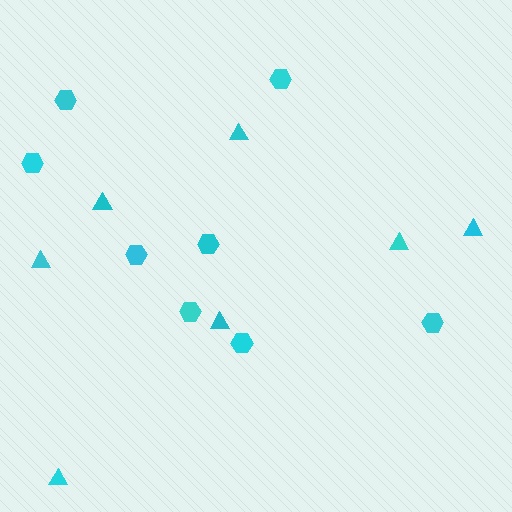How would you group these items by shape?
There are 2 groups: one group of hexagons (8) and one group of triangles (7).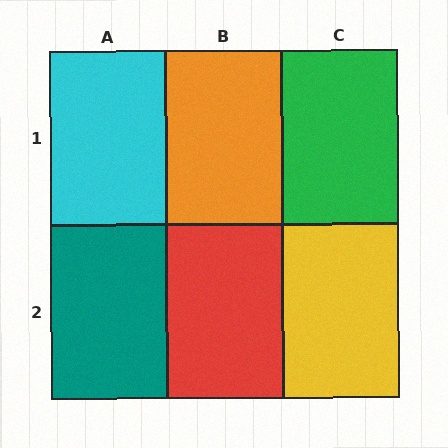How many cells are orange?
1 cell is orange.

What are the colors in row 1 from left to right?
Cyan, orange, green.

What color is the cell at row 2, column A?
Teal.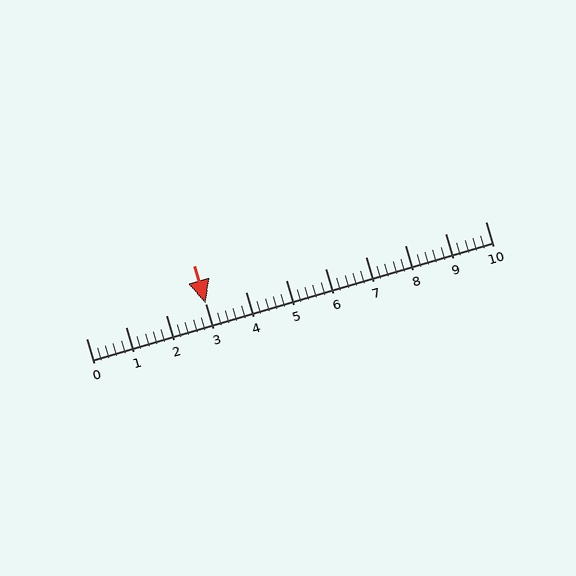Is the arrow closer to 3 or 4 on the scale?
The arrow is closer to 3.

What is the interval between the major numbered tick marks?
The major tick marks are spaced 1 units apart.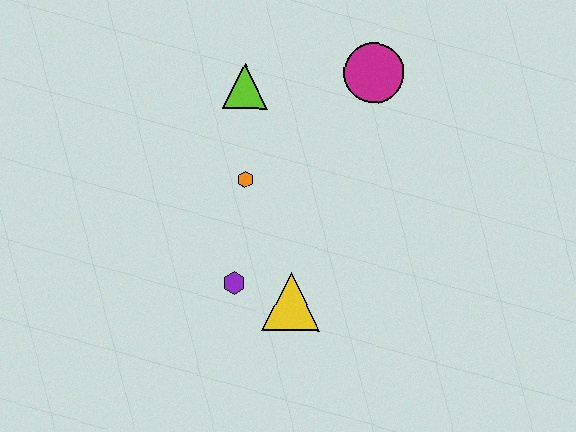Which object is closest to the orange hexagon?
The lime triangle is closest to the orange hexagon.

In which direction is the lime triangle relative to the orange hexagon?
The lime triangle is above the orange hexagon.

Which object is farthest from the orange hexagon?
The magenta circle is farthest from the orange hexagon.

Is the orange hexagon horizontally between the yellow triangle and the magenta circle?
No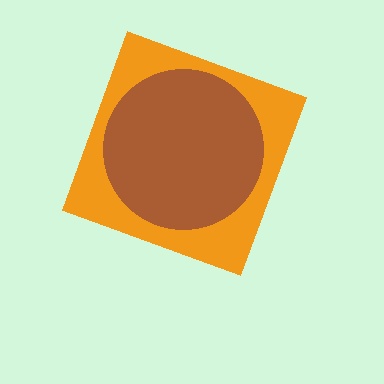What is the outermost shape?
The orange diamond.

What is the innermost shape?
The brown circle.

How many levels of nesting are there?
2.